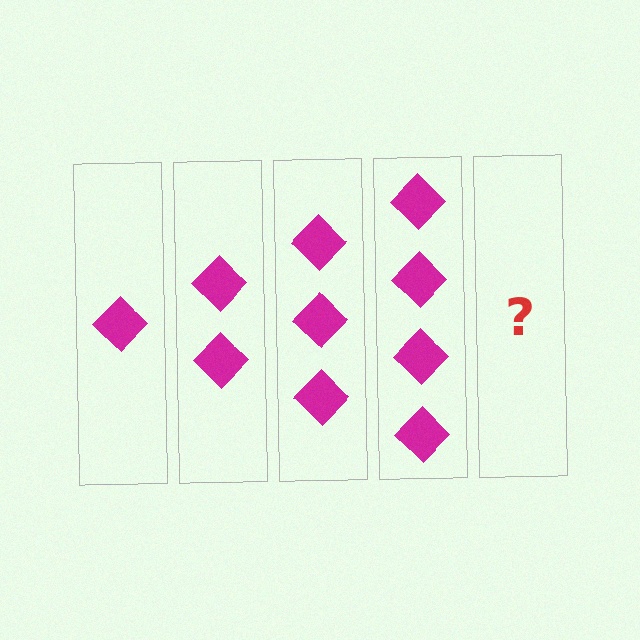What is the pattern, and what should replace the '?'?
The pattern is that each step adds one more diamond. The '?' should be 5 diamonds.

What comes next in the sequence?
The next element should be 5 diamonds.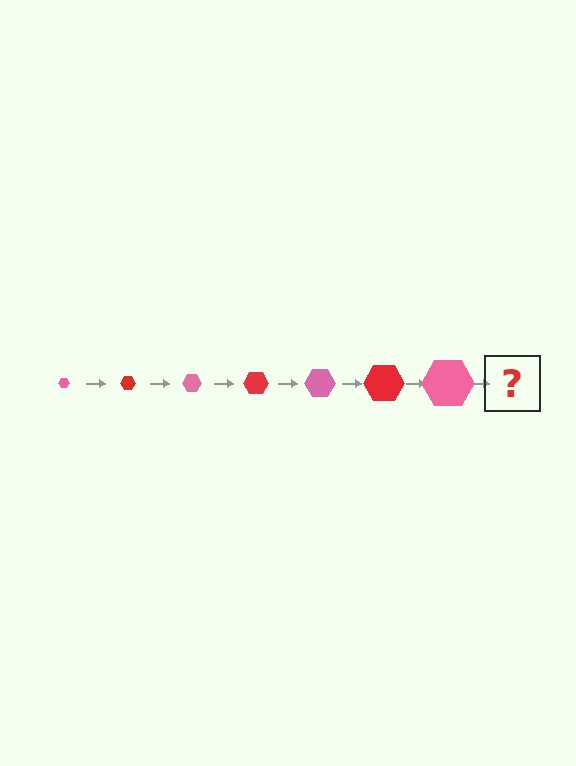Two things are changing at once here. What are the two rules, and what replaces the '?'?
The two rules are that the hexagon grows larger each step and the color cycles through pink and red. The '?' should be a red hexagon, larger than the previous one.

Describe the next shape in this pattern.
It should be a red hexagon, larger than the previous one.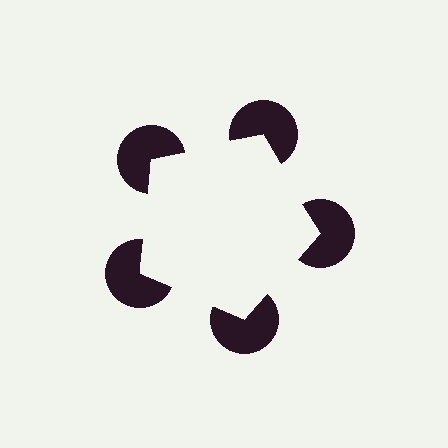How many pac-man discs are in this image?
There are 5 — one at each vertex of the illusory pentagon.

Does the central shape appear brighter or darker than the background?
It typically appears slightly brighter than the background, even though no actual brightness change is drawn.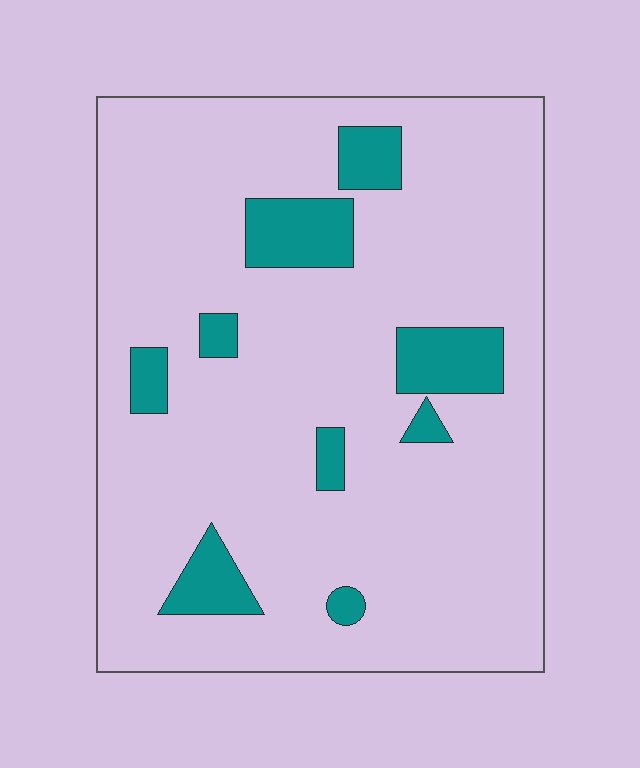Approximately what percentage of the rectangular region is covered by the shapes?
Approximately 15%.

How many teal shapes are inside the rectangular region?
9.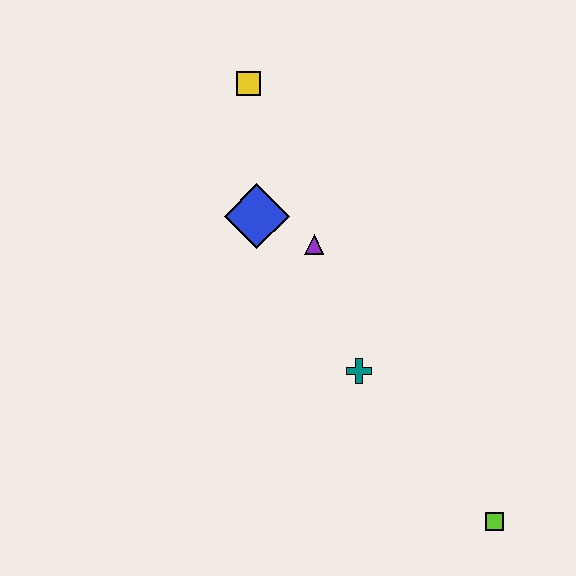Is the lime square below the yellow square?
Yes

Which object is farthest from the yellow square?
The lime square is farthest from the yellow square.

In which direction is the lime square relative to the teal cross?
The lime square is below the teal cross.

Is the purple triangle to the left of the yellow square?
No